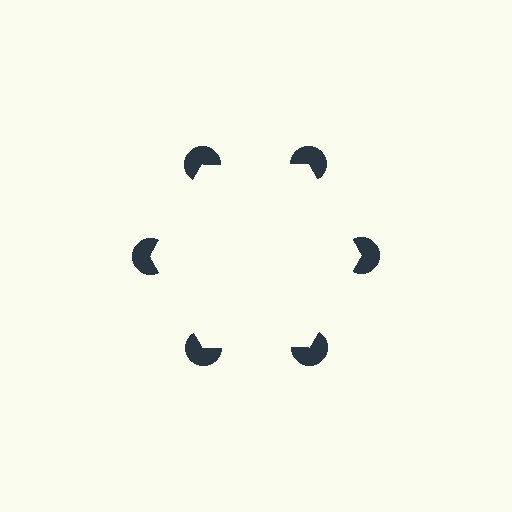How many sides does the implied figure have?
6 sides.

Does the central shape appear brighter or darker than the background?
It typically appears slightly brighter than the background, even though no actual brightness change is drawn.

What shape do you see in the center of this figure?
An illusory hexagon — its edges are inferred from the aligned wedge cuts in the pac-man discs, not physically drawn.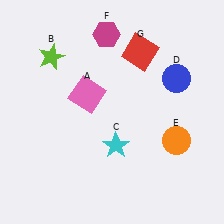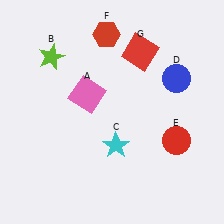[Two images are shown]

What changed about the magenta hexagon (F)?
In Image 1, F is magenta. In Image 2, it changed to red.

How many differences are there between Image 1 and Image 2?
There are 2 differences between the two images.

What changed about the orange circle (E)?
In Image 1, E is orange. In Image 2, it changed to red.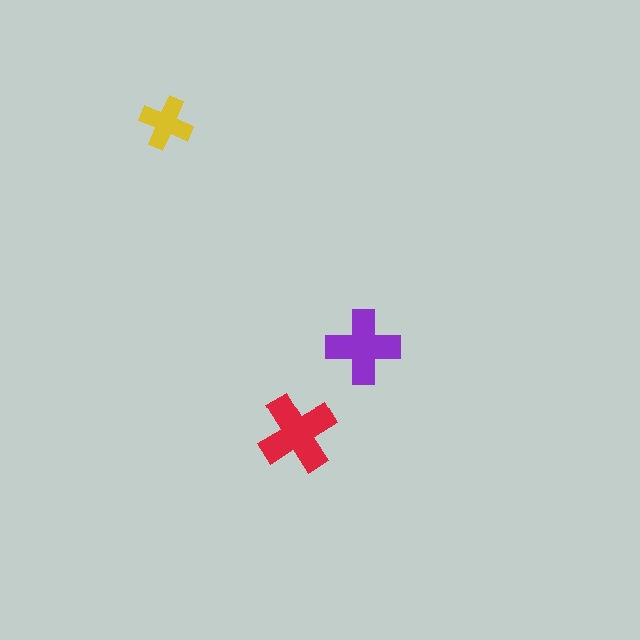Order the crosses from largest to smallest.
the red one, the purple one, the yellow one.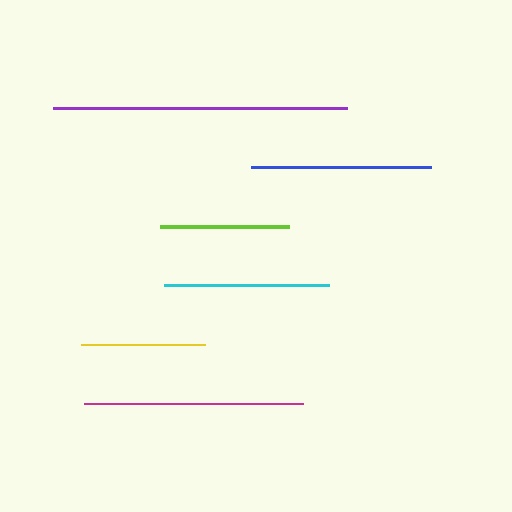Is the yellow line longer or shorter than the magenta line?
The magenta line is longer than the yellow line.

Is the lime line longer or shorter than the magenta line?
The magenta line is longer than the lime line.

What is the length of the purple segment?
The purple segment is approximately 294 pixels long.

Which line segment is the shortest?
The yellow line is the shortest at approximately 124 pixels.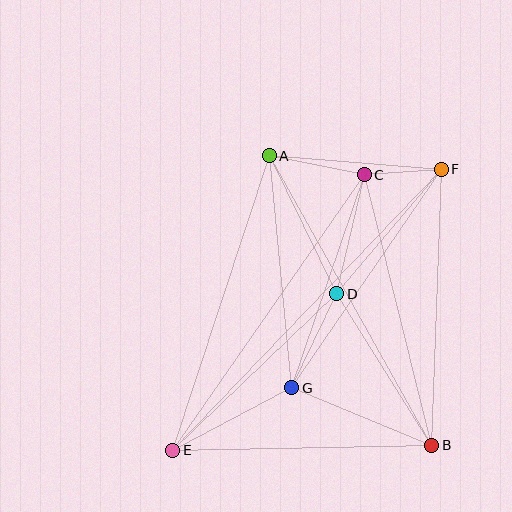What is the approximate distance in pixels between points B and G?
The distance between B and G is approximately 151 pixels.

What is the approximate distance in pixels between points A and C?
The distance between A and C is approximately 97 pixels.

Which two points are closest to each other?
Points C and F are closest to each other.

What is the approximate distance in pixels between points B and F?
The distance between B and F is approximately 277 pixels.